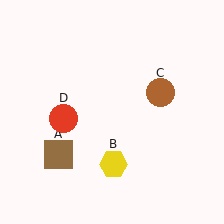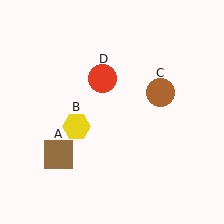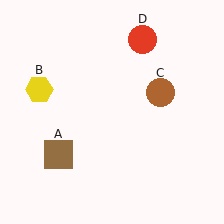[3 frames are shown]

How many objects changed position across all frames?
2 objects changed position: yellow hexagon (object B), red circle (object D).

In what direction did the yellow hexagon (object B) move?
The yellow hexagon (object B) moved up and to the left.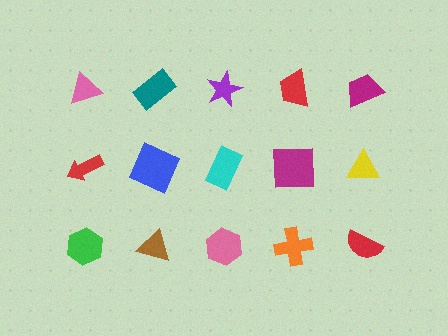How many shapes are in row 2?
5 shapes.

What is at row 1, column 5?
A magenta trapezoid.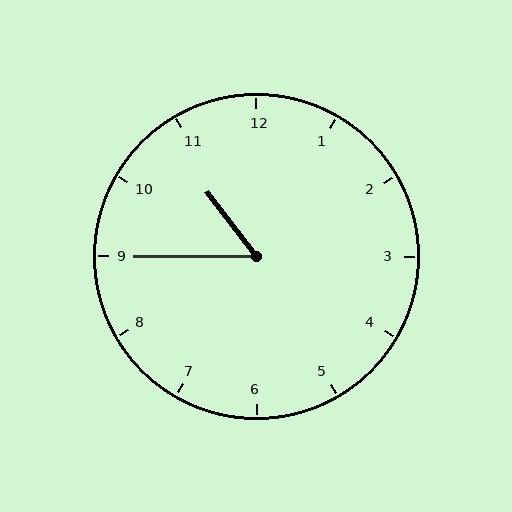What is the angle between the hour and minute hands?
Approximately 52 degrees.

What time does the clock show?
10:45.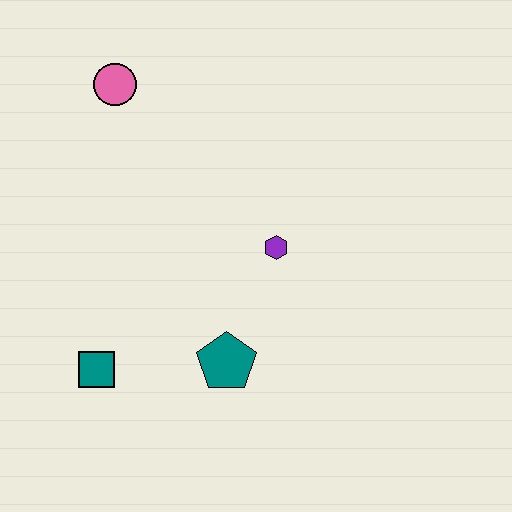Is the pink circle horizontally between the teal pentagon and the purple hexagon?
No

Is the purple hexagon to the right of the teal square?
Yes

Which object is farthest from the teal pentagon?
The pink circle is farthest from the teal pentagon.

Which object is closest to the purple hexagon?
The teal pentagon is closest to the purple hexagon.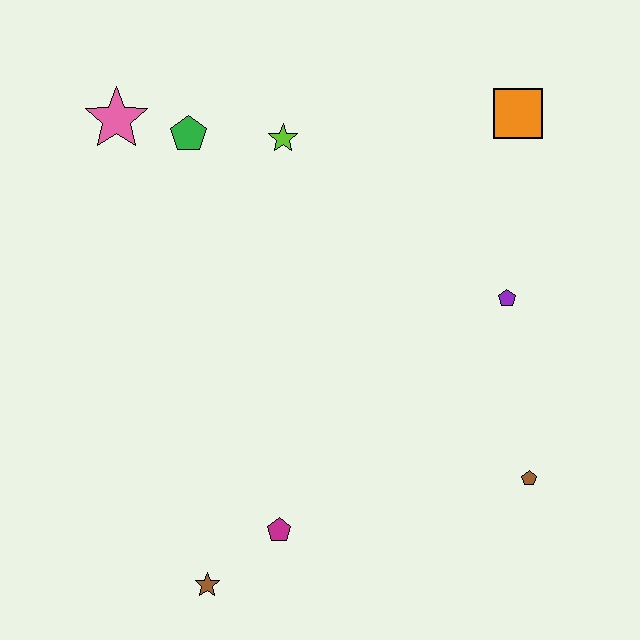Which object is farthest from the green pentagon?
The brown pentagon is farthest from the green pentagon.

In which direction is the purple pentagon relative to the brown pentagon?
The purple pentagon is above the brown pentagon.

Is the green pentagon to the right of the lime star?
No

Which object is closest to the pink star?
The green pentagon is closest to the pink star.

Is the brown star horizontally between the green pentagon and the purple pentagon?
Yes